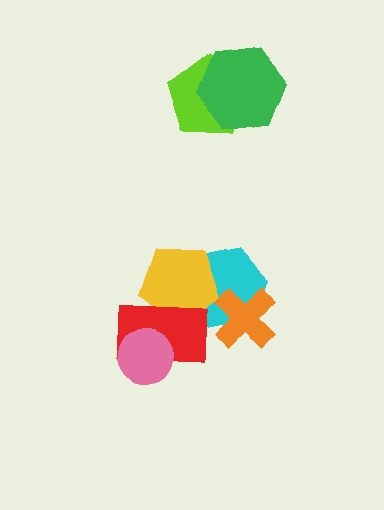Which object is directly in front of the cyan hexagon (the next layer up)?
The yellow pentagon is directly in front of the cyan hexagon.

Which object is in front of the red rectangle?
The pink circle is in front of the red rectangle.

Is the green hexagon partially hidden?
No, no other shape covers it.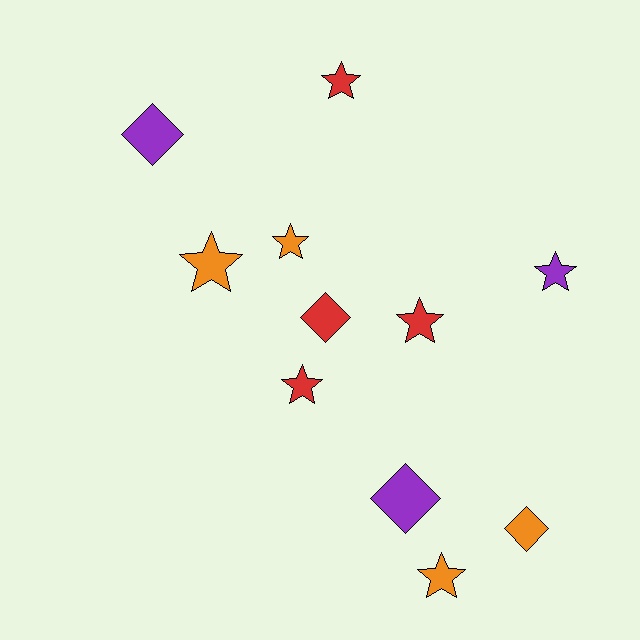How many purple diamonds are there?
There are 2 purple diamonds.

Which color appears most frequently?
Red, with 4 objects.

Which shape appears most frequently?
Star, with 7 objects.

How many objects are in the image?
There are 11 objects.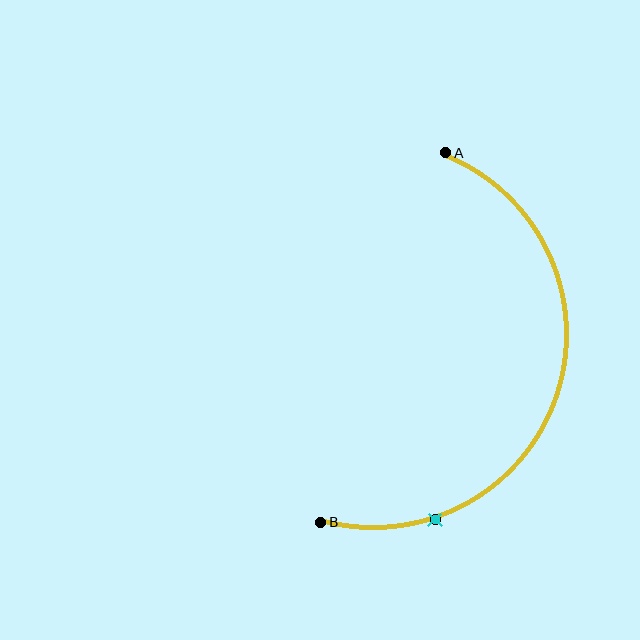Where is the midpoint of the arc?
The arc midpoint is the point on the curve farthest from the straight line joining A and B. It sits to the right of that line.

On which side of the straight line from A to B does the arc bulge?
The arc bulges to the right of the straight line connecting A and B.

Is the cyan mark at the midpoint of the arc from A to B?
No. The cyan mark lies on the arc but is closer to endpoint B. The arc midpoint would be at the point on the curve equidistant along the arc from both A and B.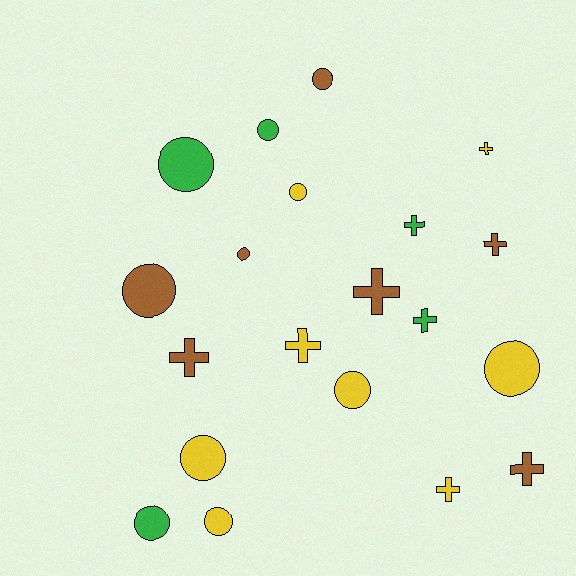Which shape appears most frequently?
Circle, with 11 objects.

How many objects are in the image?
There are 20 objects.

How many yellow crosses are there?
There are 3 yellow crosses.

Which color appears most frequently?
Yellow, with 8 objects.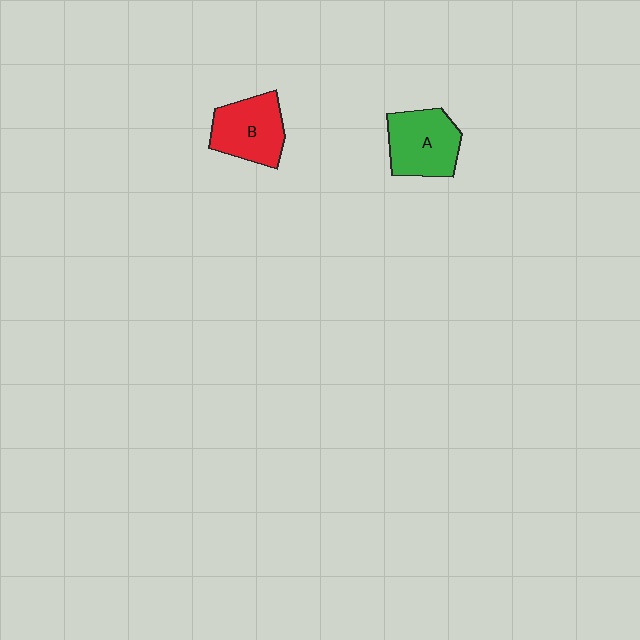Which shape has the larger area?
Shape A (green).